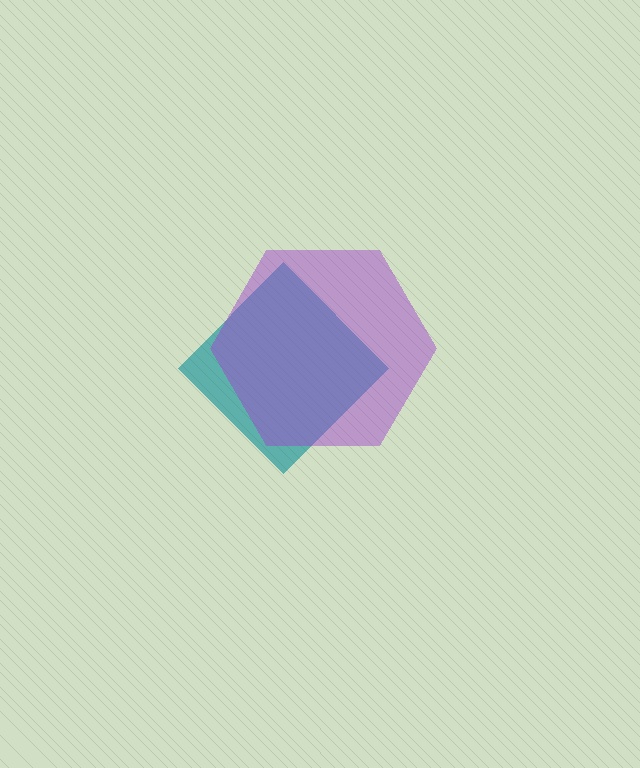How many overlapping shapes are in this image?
There are 2 overlapping shapes in the image.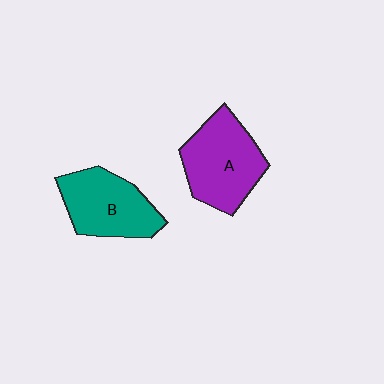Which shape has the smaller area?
Shape B (teal).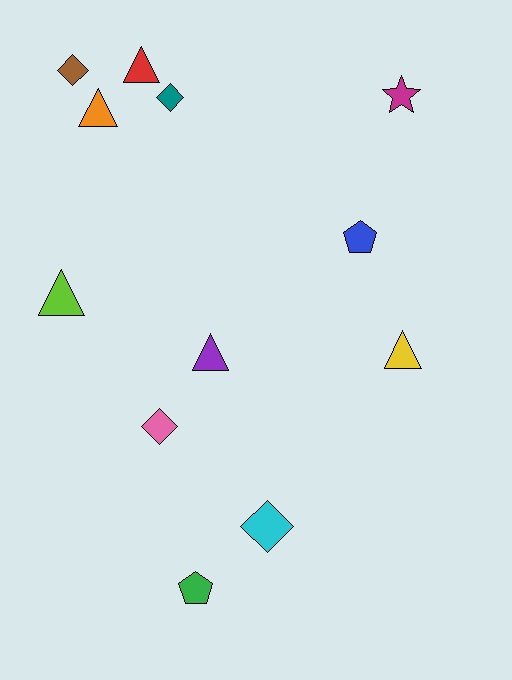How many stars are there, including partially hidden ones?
There is 1 star.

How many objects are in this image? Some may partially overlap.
There are 12 objects.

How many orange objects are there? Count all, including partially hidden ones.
There is 1 orange object.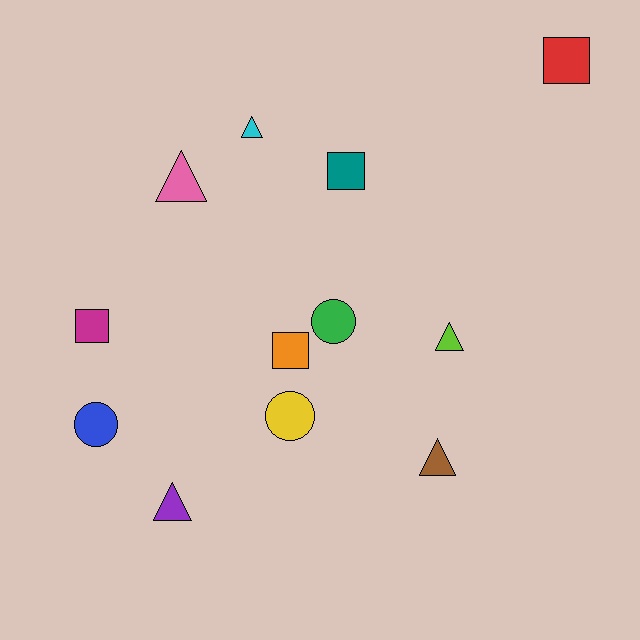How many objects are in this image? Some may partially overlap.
There are 12 objects.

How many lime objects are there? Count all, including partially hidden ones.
There is 1 lime object.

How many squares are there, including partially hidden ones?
There are 4 squares.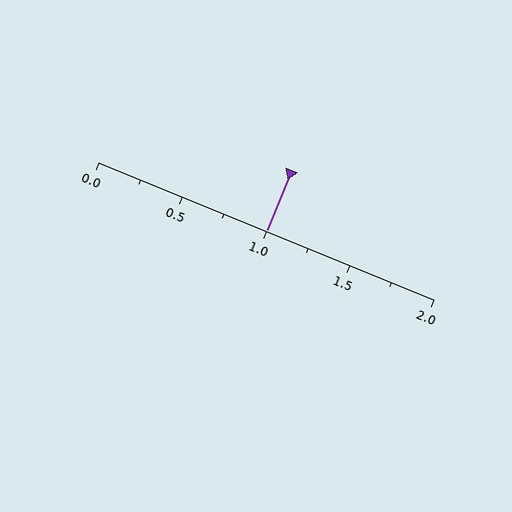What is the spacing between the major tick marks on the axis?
The major ticks are spaced 0.5 apart.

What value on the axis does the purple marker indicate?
The marker indicates approximately 1.